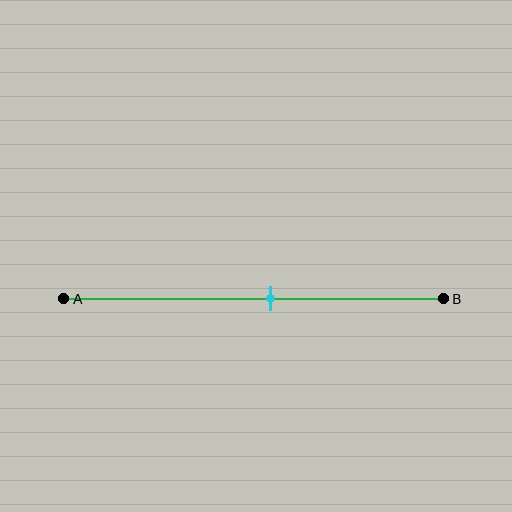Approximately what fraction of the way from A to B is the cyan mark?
The cyan mark is approximately 55% of the way from A to B.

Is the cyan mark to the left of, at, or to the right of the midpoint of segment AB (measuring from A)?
The cyan mark is to the right of the midpoint of segment AB.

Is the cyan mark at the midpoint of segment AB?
No, the mark is at about 55% from A, not at the 50% midpoint.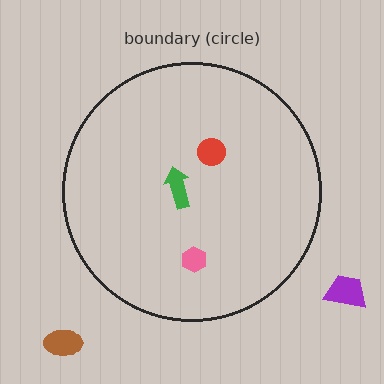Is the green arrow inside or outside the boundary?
Inside.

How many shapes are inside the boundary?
3 inside, 2 outside.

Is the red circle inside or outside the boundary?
Inside.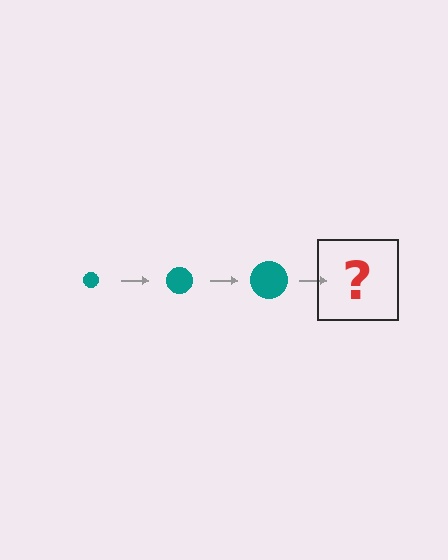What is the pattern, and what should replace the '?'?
The pattern is that the circle gets progressively larger each step. The '?' should be a teal circle, larger than the previous one.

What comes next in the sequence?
The next element should be a teal circle, larger than the previous one.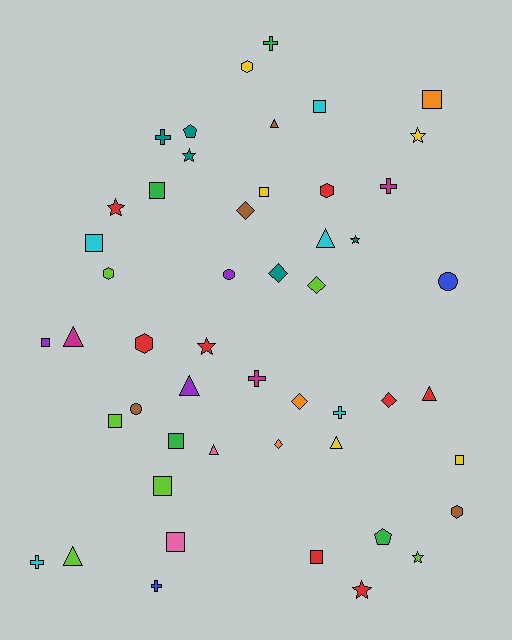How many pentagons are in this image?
There are 2 pentagons.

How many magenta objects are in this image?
There are 3 magenta objects.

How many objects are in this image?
There are 50 objects.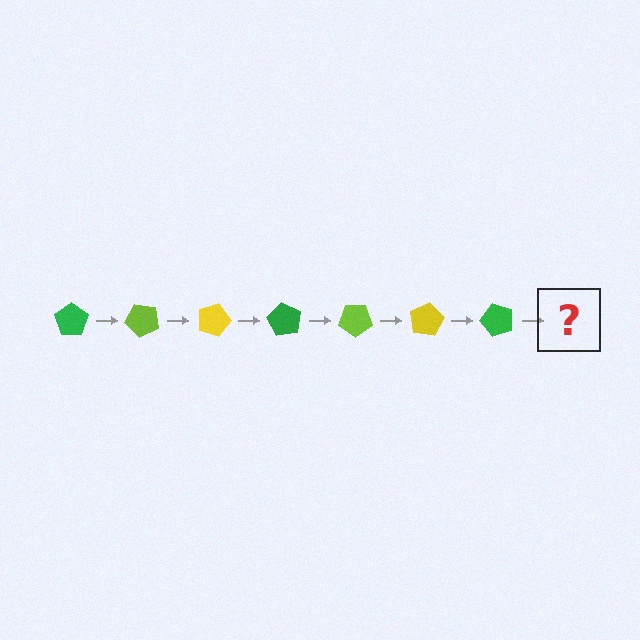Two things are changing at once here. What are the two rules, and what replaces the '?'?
The two rules are that it rotates 45 degrees each step and the color cycles through green, lime, and yellow. The '?' should be a lime pentagon, rotated 315 degrees from the start.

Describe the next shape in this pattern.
It should be a lime pentagon, rotated 315 degrees from the start.